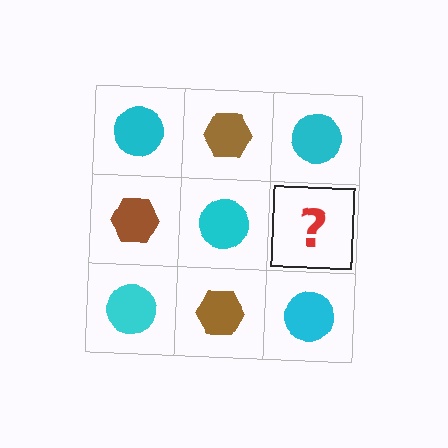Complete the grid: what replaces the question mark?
The question mark should be replaced with a brown hexagon.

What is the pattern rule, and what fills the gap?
The rule is that it alternates cyan circle and brown hexagon in a checkerboard pattern. The gap should be filled with a brown hexagon.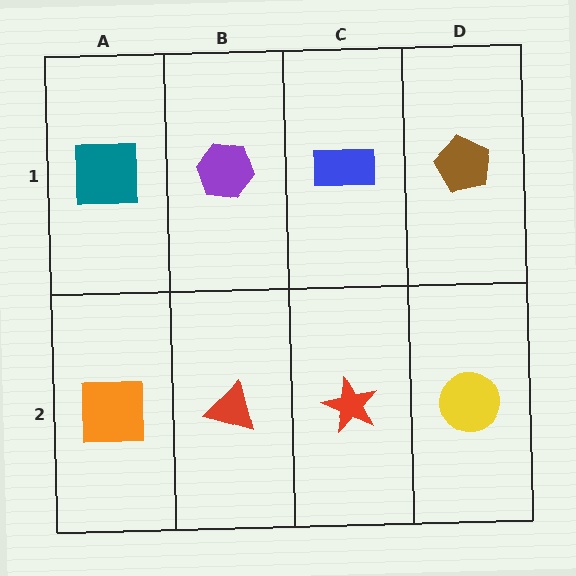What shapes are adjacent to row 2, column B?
A purple hexagon (row 1, column B), an orange square (row 2, column A), a red star (row 2, column C).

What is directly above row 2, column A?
A teal square.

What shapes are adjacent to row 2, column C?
A blue rectangle (row 1, column C), a red triangle (row 2, column B), a yellow circle (row 2, column D).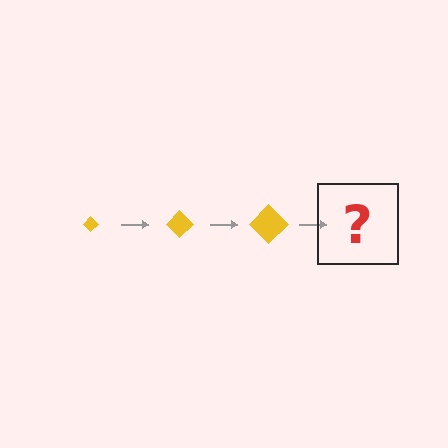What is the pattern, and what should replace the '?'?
The pattern is that the diamond gets progressively larger each step. The '?' should be a yellow diamond, larger than the previous one.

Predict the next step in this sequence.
The next step is a yellow diamond, larger than the previous one.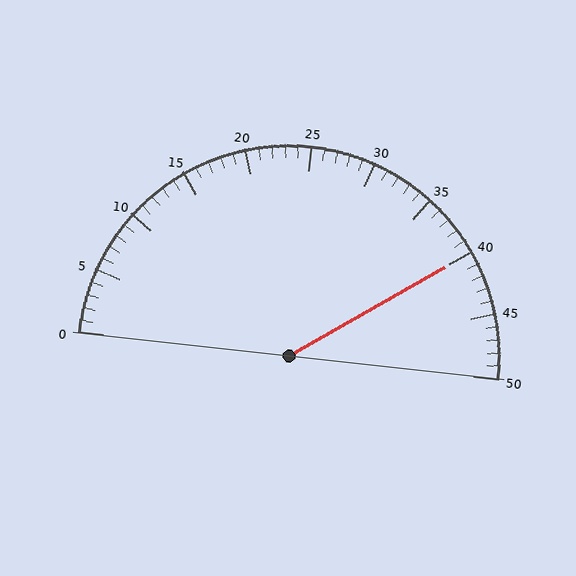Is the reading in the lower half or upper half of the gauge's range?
The reading is in the upper half of the range (0 to 50).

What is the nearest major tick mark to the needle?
The nearest major tick mark is 40.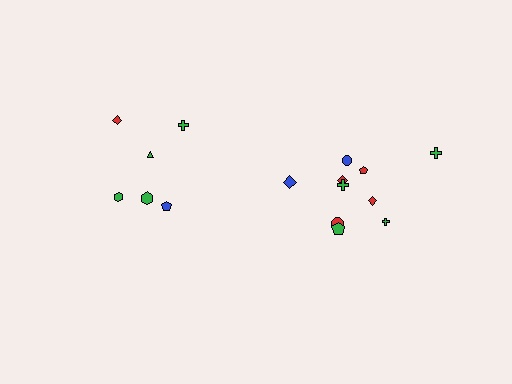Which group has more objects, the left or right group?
The right group.